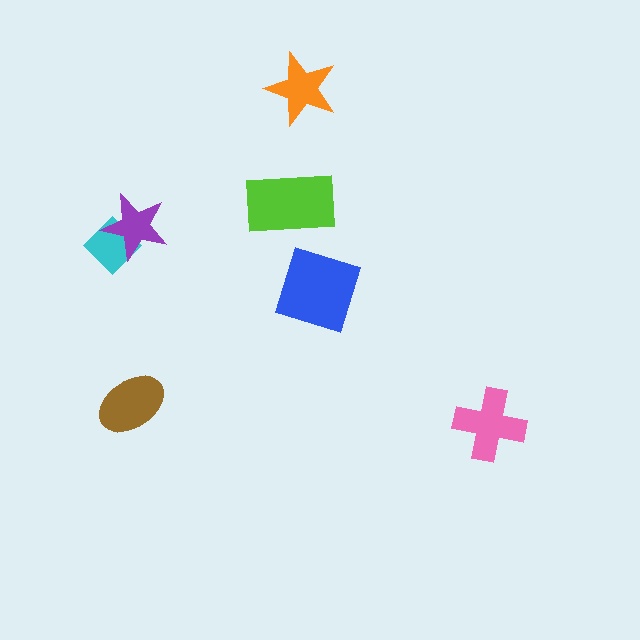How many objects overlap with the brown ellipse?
0 objects overlap with the brown ellipse.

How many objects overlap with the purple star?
1 object overlaps with the purple star.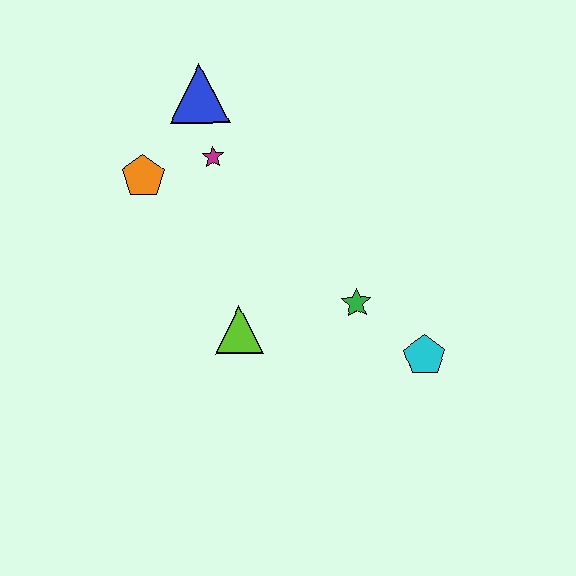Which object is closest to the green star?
The cyan pentagon is closest to the green star.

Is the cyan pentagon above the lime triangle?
No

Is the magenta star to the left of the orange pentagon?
No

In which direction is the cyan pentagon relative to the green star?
The cyan pentagon is to the right of the green star.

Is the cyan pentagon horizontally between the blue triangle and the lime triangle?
No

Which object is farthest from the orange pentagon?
The cyan pentagon is farthest from the orange pentagon.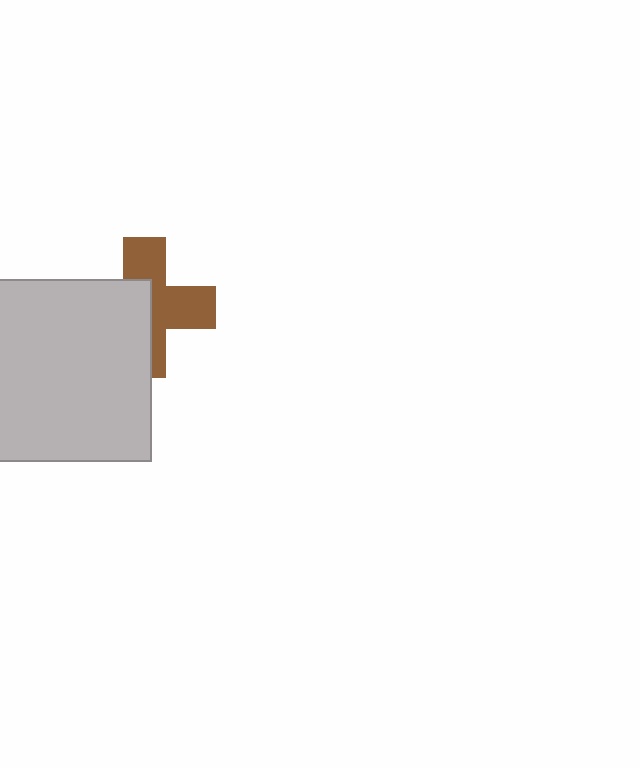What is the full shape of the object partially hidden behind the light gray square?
The partially hidden object is a brown cross.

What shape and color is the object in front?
The object in front is a light gray square.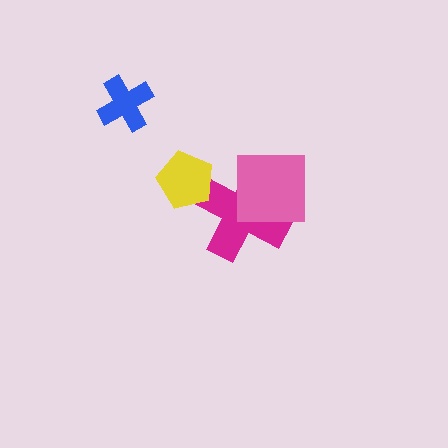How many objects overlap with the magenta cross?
2 objects overlap with the magenta cross.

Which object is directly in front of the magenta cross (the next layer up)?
The pink square is directly in front of the magenta cross.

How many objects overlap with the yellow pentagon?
1 object overlaps with the yellow pentagon.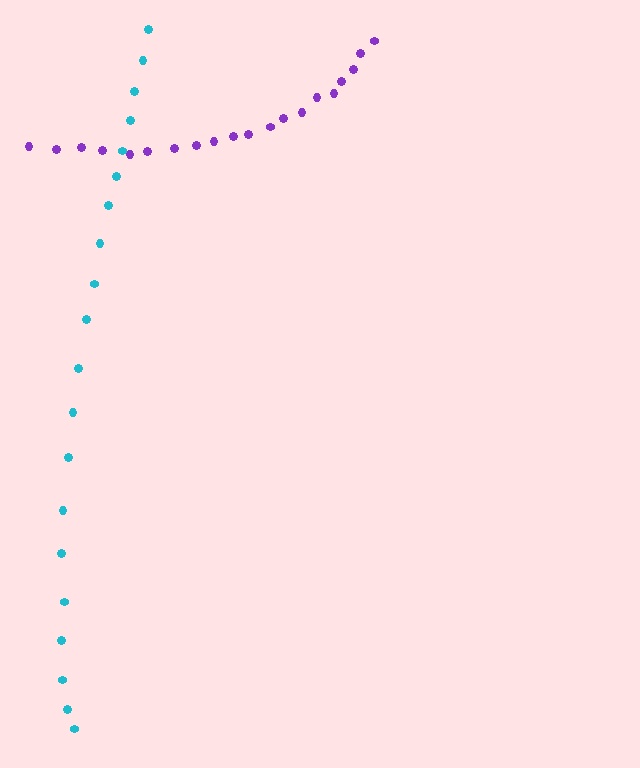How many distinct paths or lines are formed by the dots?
There are 2 distinct paths.